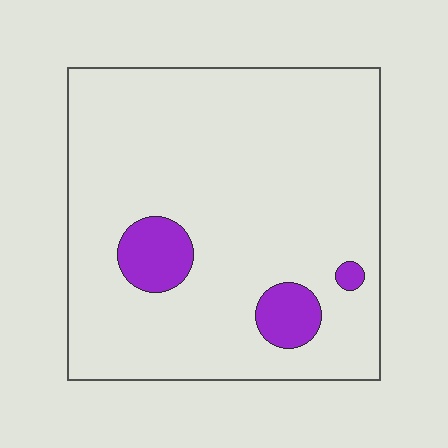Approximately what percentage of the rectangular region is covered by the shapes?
Approximately 10%.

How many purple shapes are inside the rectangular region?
3.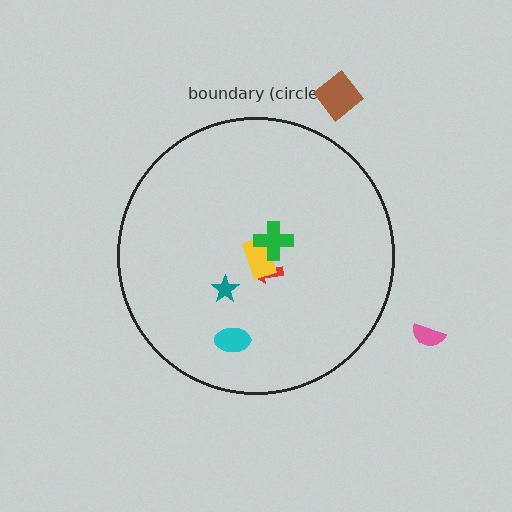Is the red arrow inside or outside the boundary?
Inside.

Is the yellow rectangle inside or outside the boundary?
Inside.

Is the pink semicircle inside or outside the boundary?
Outside.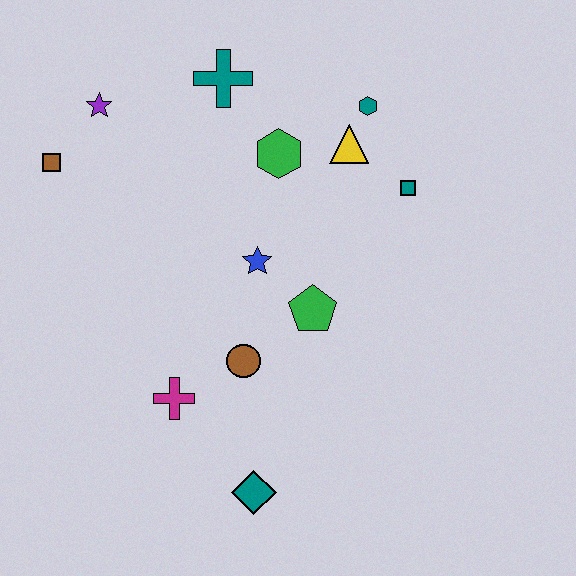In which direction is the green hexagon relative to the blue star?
The green hexagon is above the blue star.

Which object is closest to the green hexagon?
The yellow triangle is closest to the green hexagon.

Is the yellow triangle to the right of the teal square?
No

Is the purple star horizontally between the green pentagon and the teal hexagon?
No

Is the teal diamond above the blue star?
No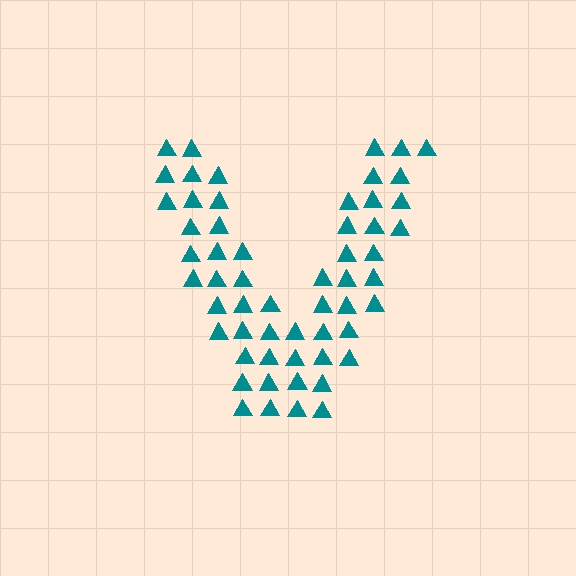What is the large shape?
The large shape is the letter V.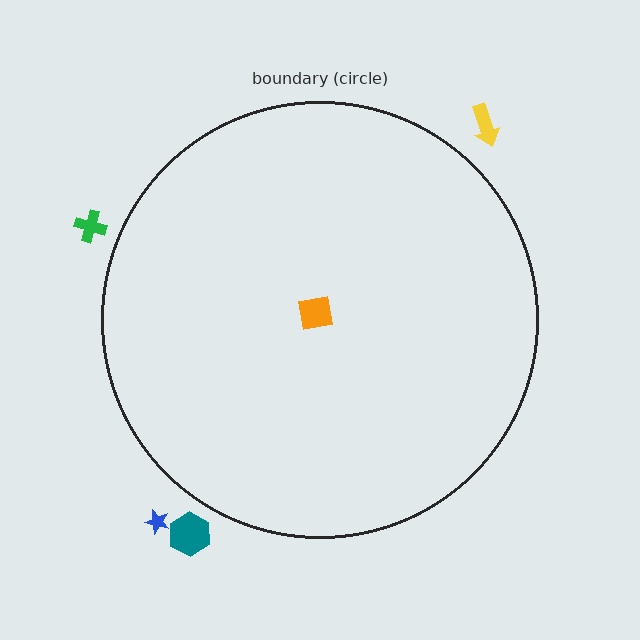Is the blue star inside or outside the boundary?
Outside.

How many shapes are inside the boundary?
1 inside, 4 outside.